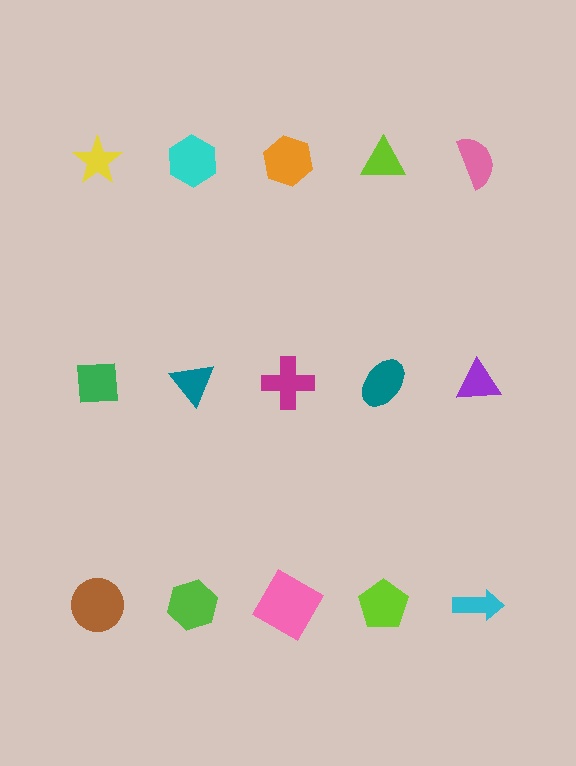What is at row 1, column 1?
A yellow star.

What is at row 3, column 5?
A cyan arrow.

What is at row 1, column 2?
A cyan hexagon.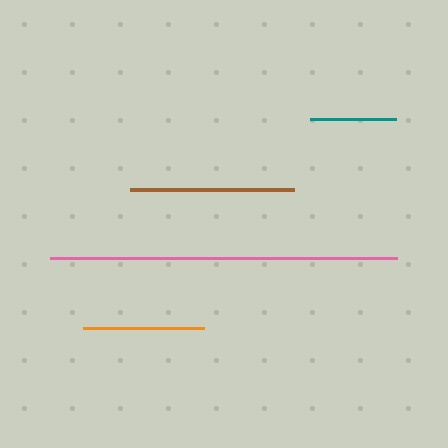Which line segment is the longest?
The pink line is the longest at approximately 347 pixels.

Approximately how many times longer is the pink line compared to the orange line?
The pink line is approximately 2.9 times the length of the orange line.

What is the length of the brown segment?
The brown segment is approximately 164 pixels long.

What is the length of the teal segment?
The teal segment is approximately 86 pixels long.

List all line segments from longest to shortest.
From longest to shortest: pink, brown, orange, teal.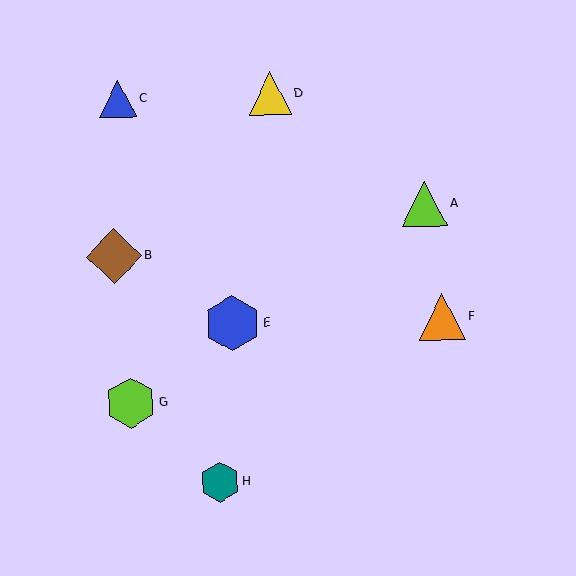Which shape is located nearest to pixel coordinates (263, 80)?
The yellow triangle (labeled D) at (270, 93) is nearest to that location.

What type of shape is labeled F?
Shape F is an orange triangle.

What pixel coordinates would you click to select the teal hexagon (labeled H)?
Click at (220, 482) to select the teal hexagon H.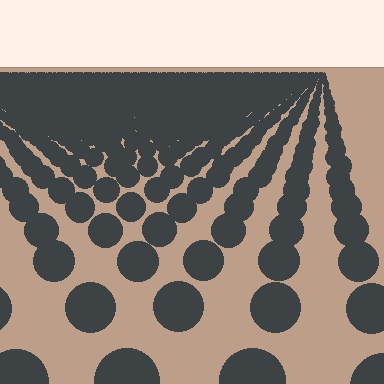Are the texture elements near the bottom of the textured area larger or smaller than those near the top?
Larger. Near the bottom, elements are closer to the viewer and appear at a bigger on-screen size.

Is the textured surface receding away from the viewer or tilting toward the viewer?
The surface is receding away from the viewer. Texture elements get smaller and denser toward the top.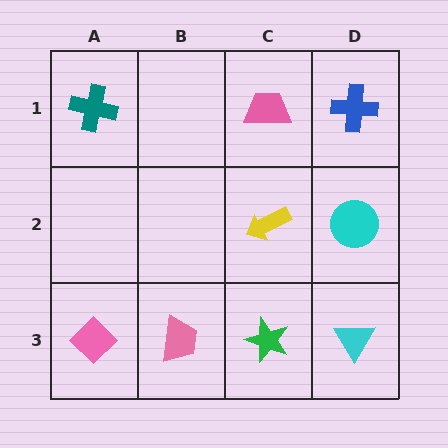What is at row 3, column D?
A cyan triangle.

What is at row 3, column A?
A pink diamond.